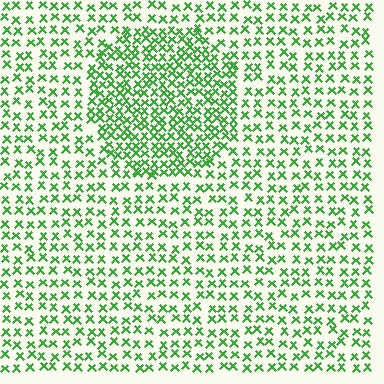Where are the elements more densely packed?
The elements are more densely packed inside the circle boundary.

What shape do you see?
I see a circle.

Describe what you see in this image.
The image contains small green elements arranged at two different densities. A circle-shaped region is visible where the elements are more densely packed than the surrounding area.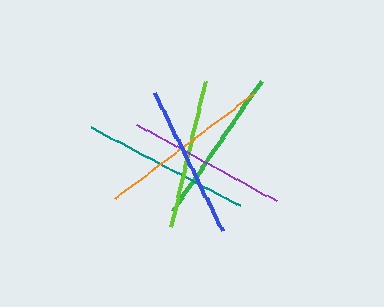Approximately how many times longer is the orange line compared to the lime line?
The orange line is approximately 1.2 times the length of the lime line.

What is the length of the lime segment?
The lime segment is approximately 148 pixels long.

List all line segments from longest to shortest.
From longest to shortest: orange, teal, purple, green, blue, lime.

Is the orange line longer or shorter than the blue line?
The orange line is longer than the blue line.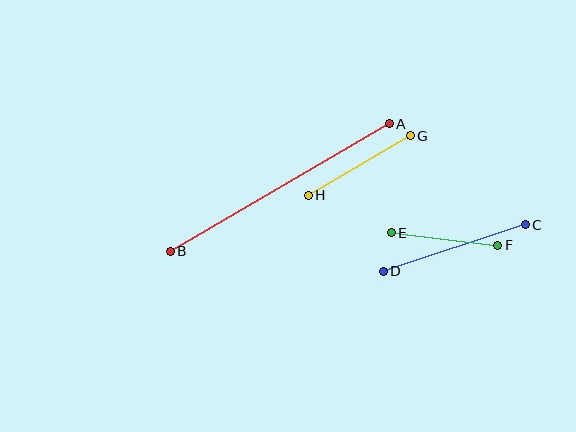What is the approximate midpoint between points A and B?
The midpoint is at approximately (280, 187) pixels.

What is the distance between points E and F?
The distance is approximately 107 pixels.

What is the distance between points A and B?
The distance is approximately 253 pixels.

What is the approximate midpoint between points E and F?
The midpoint is at approximately (444, 239) pixels.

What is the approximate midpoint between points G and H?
The midpoint is at approximately (359, 165) pixels.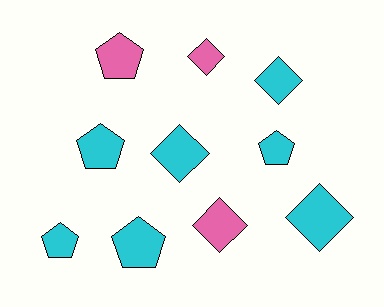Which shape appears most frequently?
Pentagon, with 5 objects.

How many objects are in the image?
There are 10 objects.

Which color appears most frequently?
Cyan, with 7 objects.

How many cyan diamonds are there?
There are 3 cyan diamonds.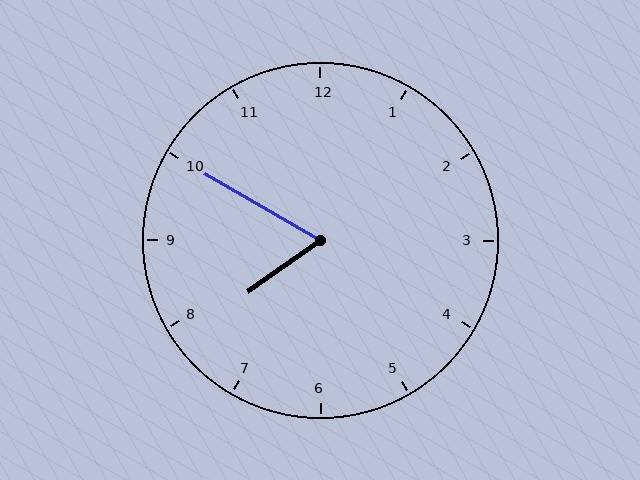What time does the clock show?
7:50.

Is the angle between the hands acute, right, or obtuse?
It is acute.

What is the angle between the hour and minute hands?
Approximately 65 degrees.